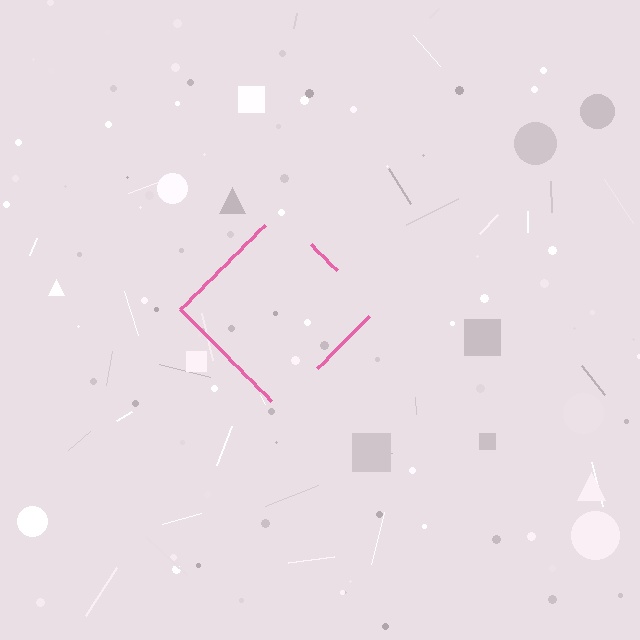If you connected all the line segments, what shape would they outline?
They would outline a diamond.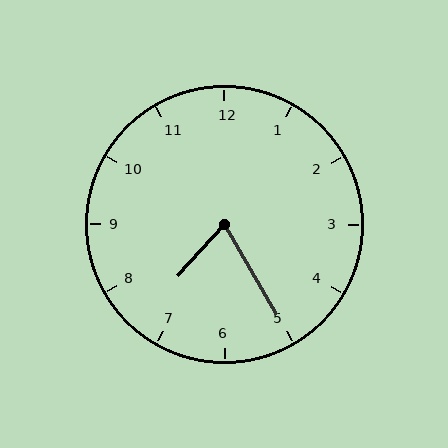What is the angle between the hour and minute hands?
Approximately 72 degrees.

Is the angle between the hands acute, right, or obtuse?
It is acute.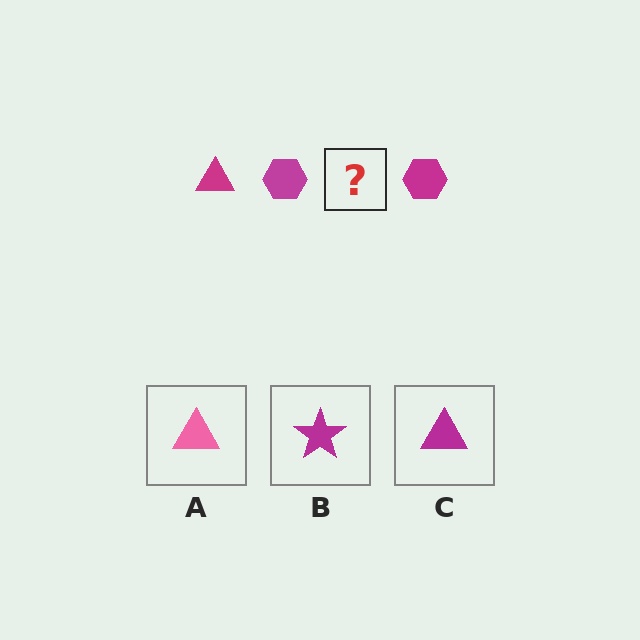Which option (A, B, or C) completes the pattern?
C.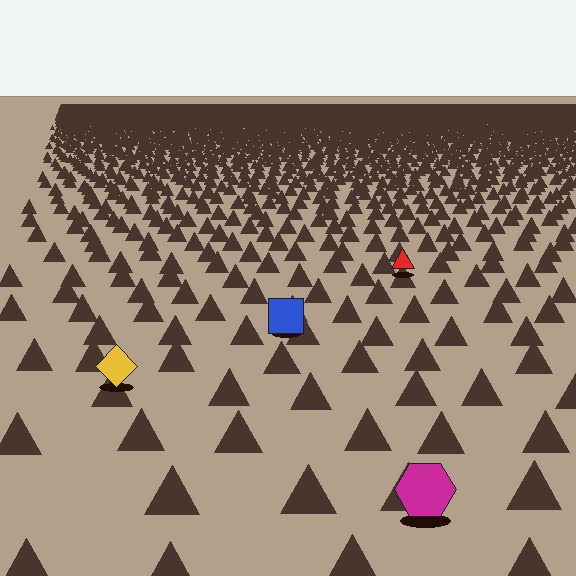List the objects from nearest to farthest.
From nearest to farthest: the magenta hexagon, the yellow diamond, the blue square, the red triangle.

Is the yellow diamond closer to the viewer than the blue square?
Yes. The yellow diamond is closer — you can tell from the texture gradient: the ground texture is coarser near it.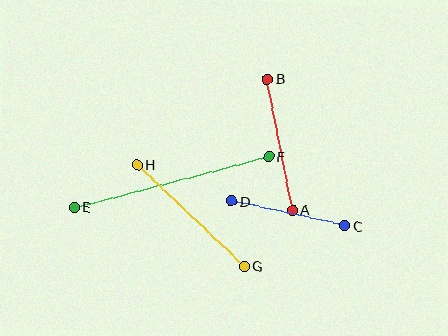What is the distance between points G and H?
The distance is approximately 147 pixels.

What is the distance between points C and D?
The distance is approximately 116 pixels.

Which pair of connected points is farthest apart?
Points E and F are farthest apart.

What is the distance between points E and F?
The distance is approximately 201 pixels.